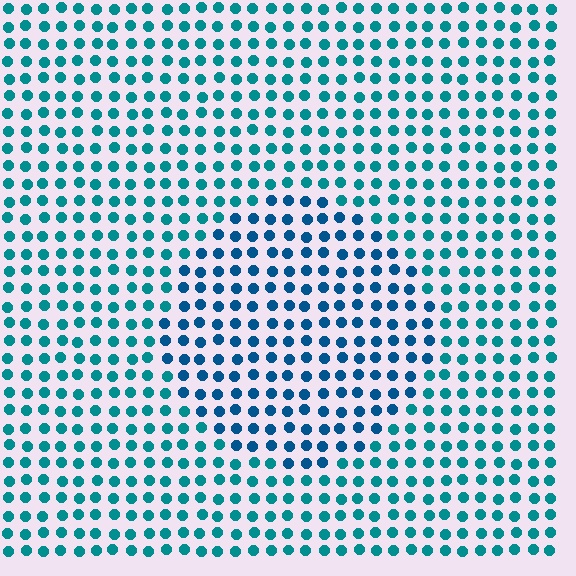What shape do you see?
I see a circle.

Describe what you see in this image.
The image is filled with small teal elements in a uniform arrangement. A circle-shaped region is visible where the elements are tinted to a slightly different hue, forming a subtle color boundary.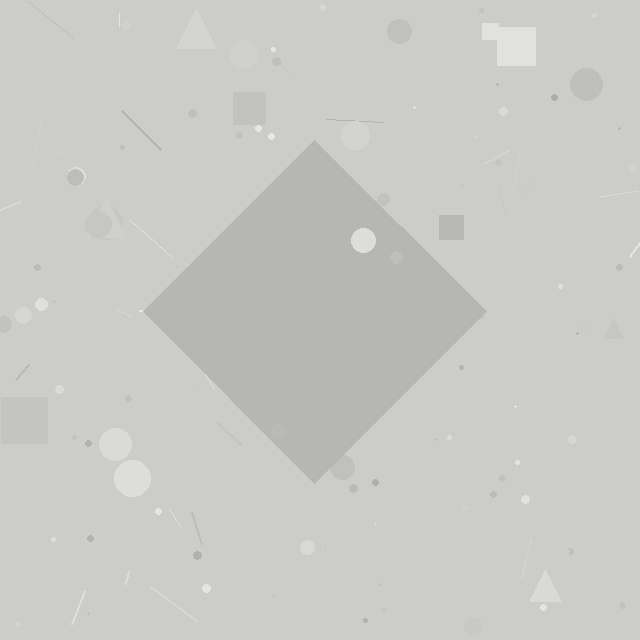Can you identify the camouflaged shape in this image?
The camouflaged shape is a diamond.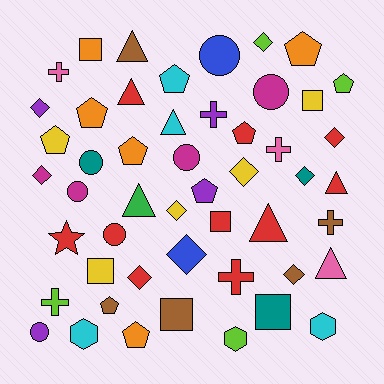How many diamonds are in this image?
There are 10 diamonds.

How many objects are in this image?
There are 50 objects.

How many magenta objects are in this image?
There are 4 magenta objects.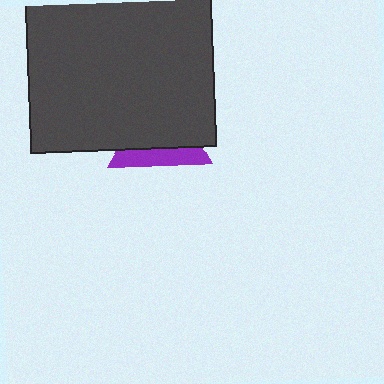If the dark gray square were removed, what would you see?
You would see the complete purple triangle.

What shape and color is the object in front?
The object in front is a dark gray square.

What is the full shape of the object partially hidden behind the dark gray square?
The partially hidden object is a purple triangle.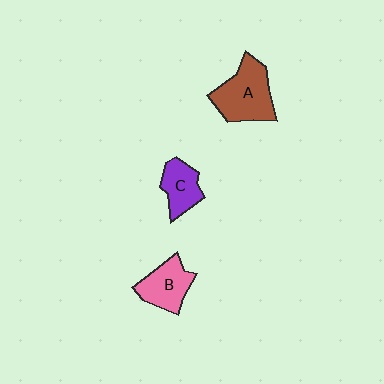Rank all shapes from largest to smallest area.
From largest to smallest: A (brown), B (pink), C (purple).